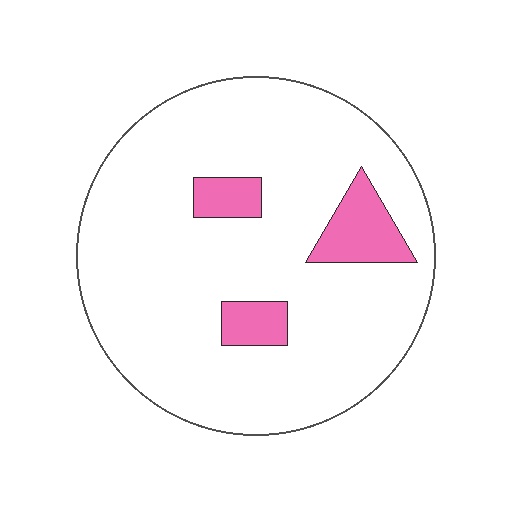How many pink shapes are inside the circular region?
3.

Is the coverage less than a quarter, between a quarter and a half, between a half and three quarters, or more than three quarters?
Less than a quarter.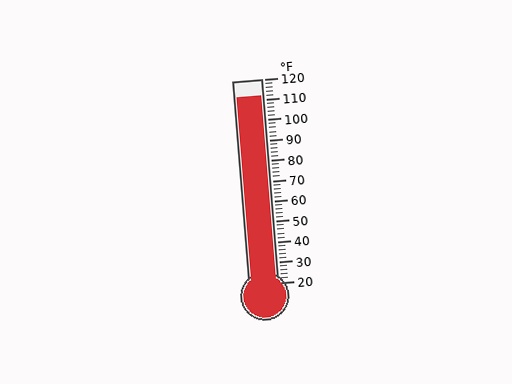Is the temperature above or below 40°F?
The temperature is above 40°F.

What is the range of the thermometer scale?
The thermometer scale ranges from 20°F to 120°F.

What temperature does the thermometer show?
The thermometer shows approximately 112°F.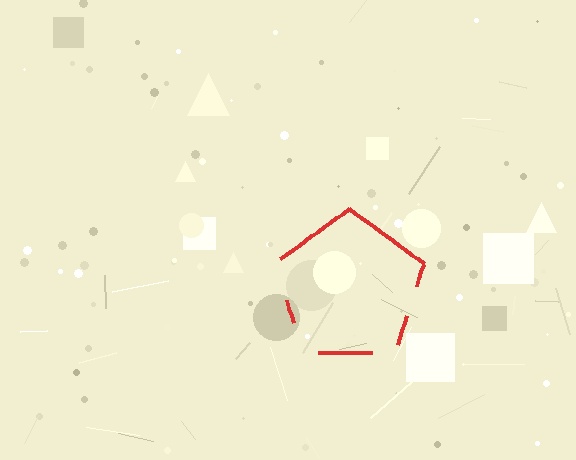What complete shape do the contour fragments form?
The contour fragments form a pentagon.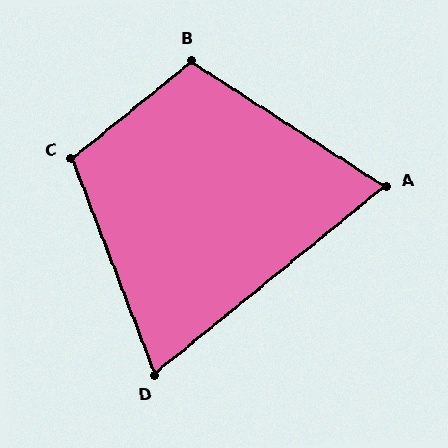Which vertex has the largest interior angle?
C, at approximately 108 degrees.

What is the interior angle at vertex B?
Approximately 108 degrees (obtuse).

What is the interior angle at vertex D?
Approximately 72 degrees (acute).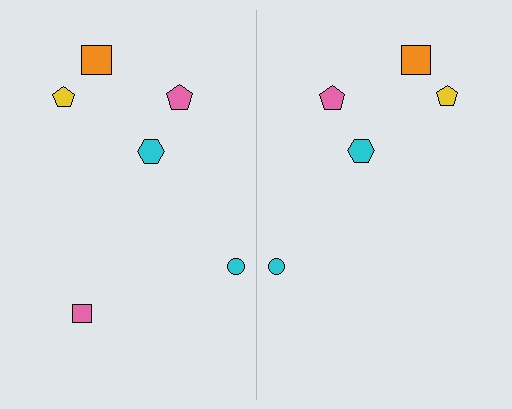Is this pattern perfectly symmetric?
No, the pattern is not perfectly symmetric. A pink square is missing from the right side.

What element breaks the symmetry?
A pink square is missing from the right side.